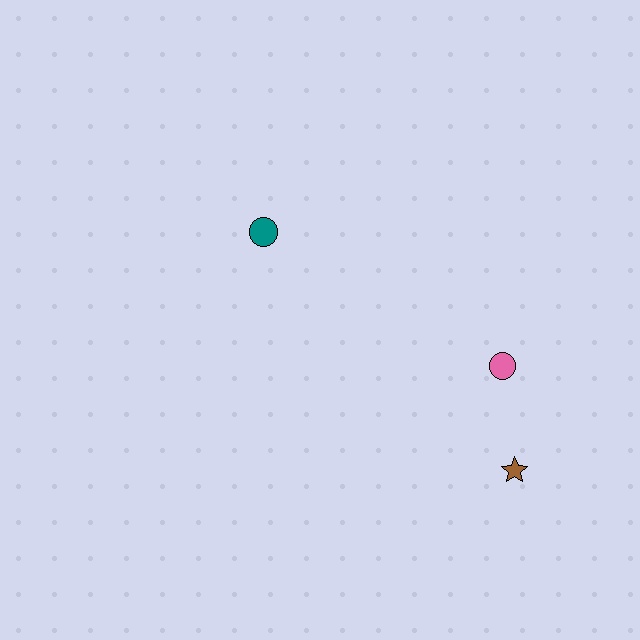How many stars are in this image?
There is 1 star.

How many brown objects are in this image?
There is 1 brown object.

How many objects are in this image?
There are 3 objects.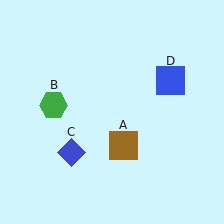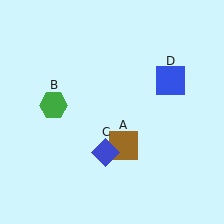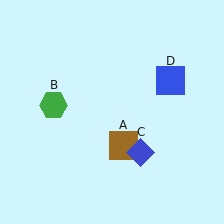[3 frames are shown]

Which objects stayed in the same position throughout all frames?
Brown square (object A) and green hexagon (object B) and blue square (object D) remained stationary.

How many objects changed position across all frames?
1 object changed position: blue diamond (object C).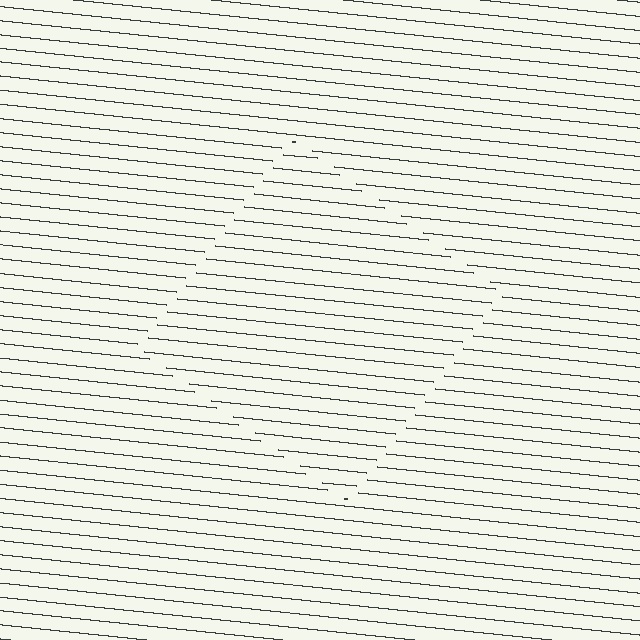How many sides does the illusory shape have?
4 sides — the line-ends trace a square.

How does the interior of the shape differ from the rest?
The interior of the shape contains the same grating, shifted by half a period — the contour is defined by the phase discontinuity where line-ends from the inner and outer gratings abut.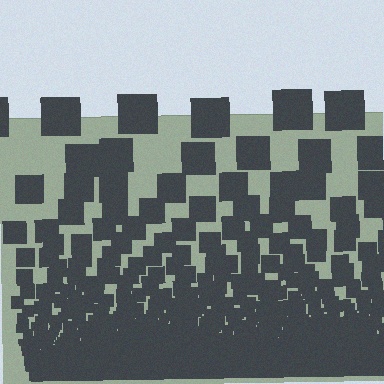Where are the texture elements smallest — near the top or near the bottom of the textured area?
Near the bottom.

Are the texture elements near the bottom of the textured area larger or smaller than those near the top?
Smaller. The gradient is inverted — elements near the bottom are smaller and denser.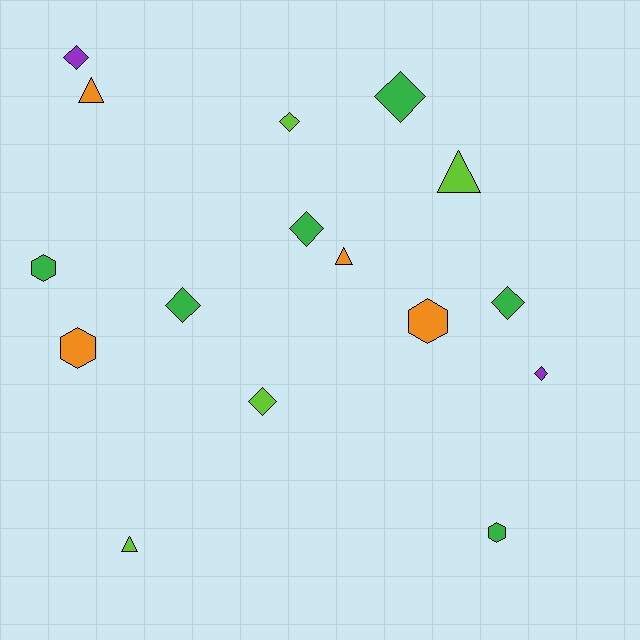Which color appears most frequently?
Green, with 6 objects.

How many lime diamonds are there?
There are 2 lime diamonds.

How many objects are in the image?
There are 16 objects.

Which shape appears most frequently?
Diamond, with 8 objects.